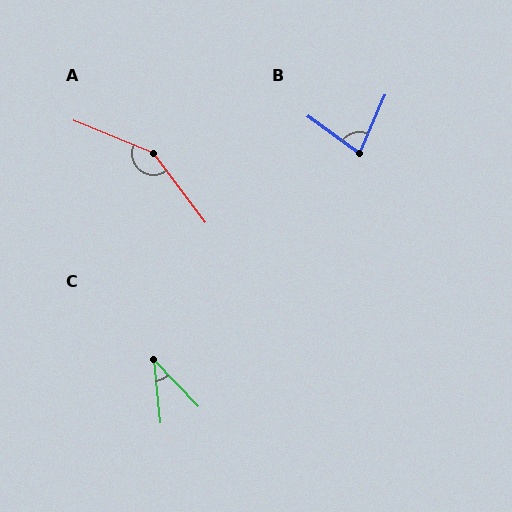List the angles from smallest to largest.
C (38°), B (78°), A (149°).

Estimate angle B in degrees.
Approximately 78 degrees.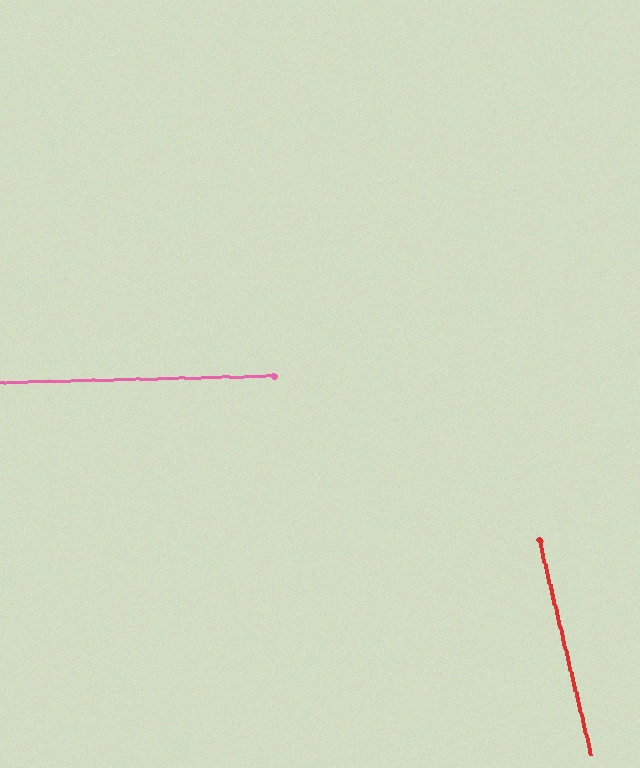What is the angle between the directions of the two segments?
Approximately 78 degrees.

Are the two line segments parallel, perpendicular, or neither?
Neither parallel nor perpendicular — they differ by about 78°.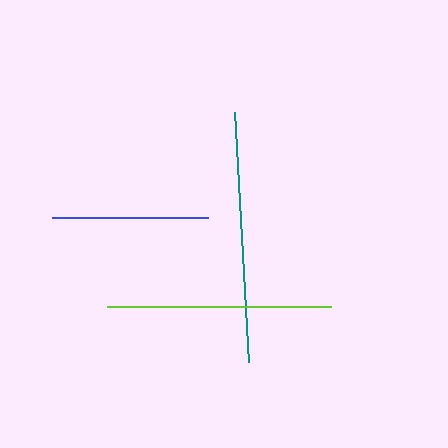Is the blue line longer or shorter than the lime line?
The lime line is longer than the blue line.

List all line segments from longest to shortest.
From longest to shortest: teal, lime, blue.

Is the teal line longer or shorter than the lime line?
The teal line is longer than the lime line.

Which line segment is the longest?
The teal line is the longest at approximately 250 pixels.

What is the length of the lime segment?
The lime segment is approximately 223 pixels long.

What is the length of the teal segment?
The teal segment is approximately 250 pixels long.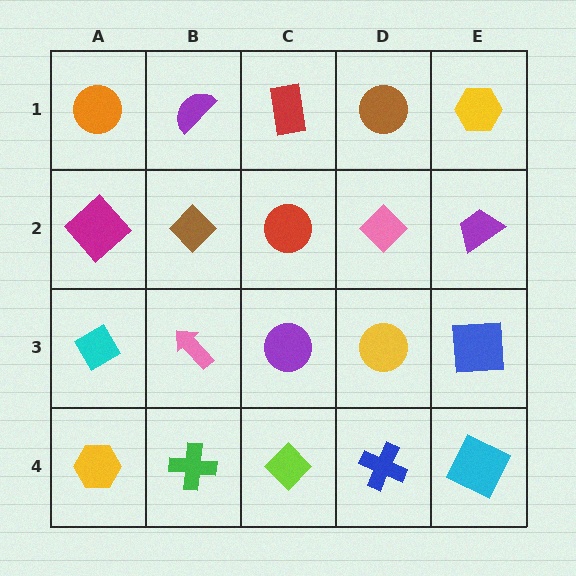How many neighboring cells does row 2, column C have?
4.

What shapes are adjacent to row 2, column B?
A purple semicircle (row 1, column B), a pink arrow (row 3, column B), a magenta diamond (row 2, column A), a red circle (row 2, column C).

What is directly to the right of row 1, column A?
A purple semicircle.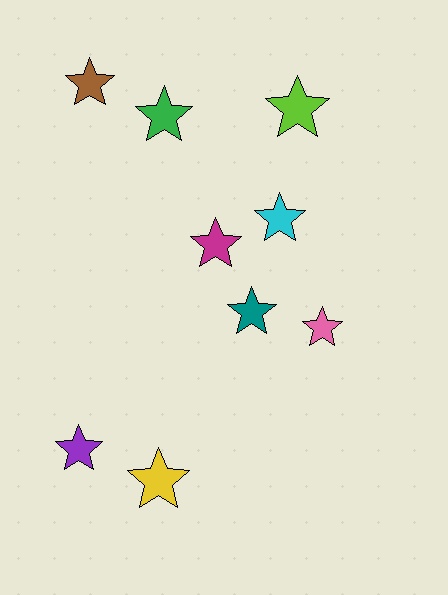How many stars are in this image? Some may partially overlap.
There are 9 stars.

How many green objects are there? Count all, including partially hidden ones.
There is 1 green object.